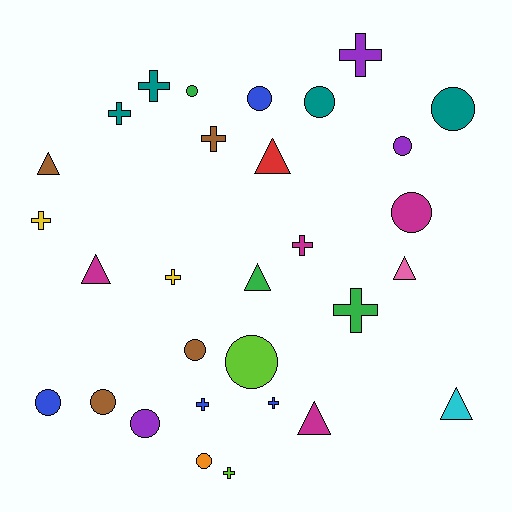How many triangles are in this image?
There are 7 triangles.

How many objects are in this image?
There are 30 objects.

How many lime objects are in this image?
There are 2 lime objects.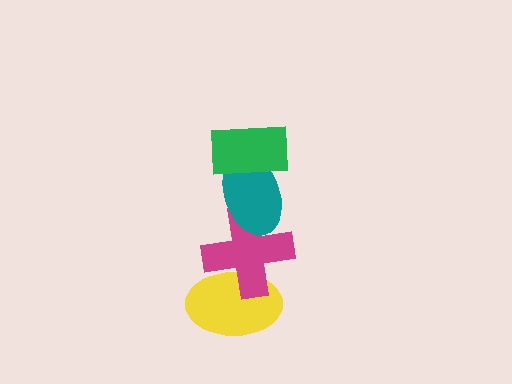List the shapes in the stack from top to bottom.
From top to bottom: the green rectangle, the teal ellipse, the magenta cross, the yellow ellipse.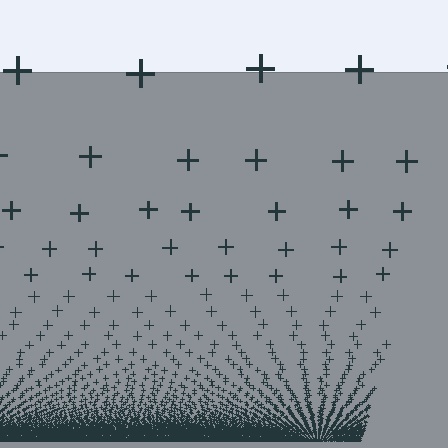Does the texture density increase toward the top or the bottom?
Density increases toward the bottom.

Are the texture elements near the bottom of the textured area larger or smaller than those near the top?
Smaller. The gradient is inverted — elements near the bottom are smaller and denser.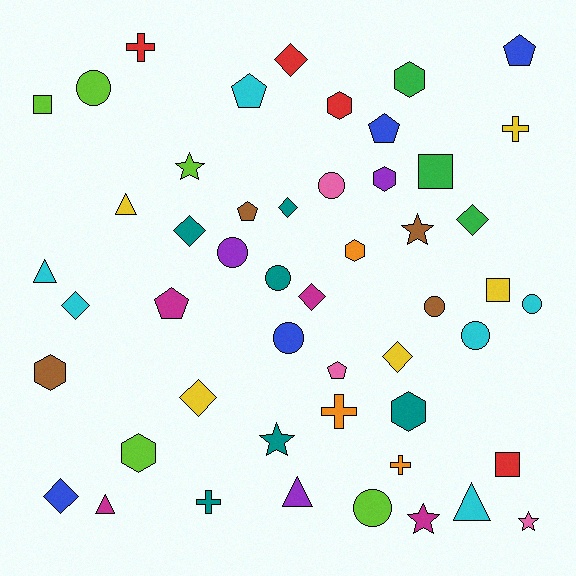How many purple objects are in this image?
There are 3 purple objects.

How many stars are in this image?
There are 5 stars.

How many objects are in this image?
There are 50 objects.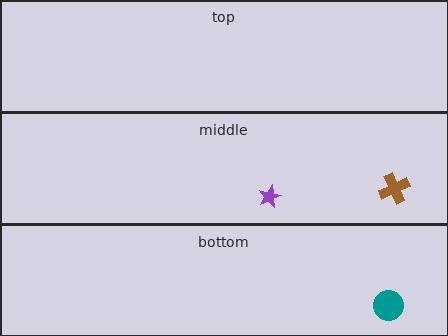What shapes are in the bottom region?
The teal circle.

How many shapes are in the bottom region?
1.